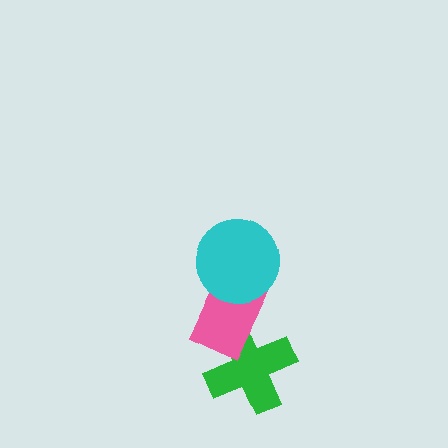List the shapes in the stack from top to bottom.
From top to bottom: the cyan circle, the pink rectangle, the green cross.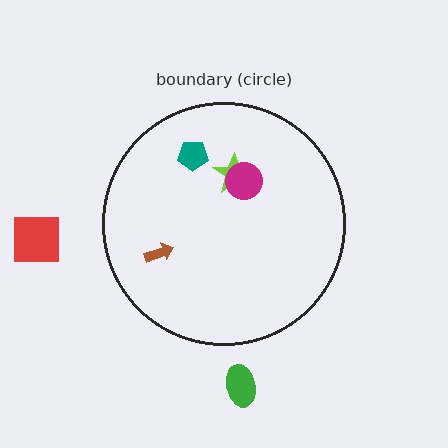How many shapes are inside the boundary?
4 inside, 2 outside.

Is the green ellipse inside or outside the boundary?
Outside.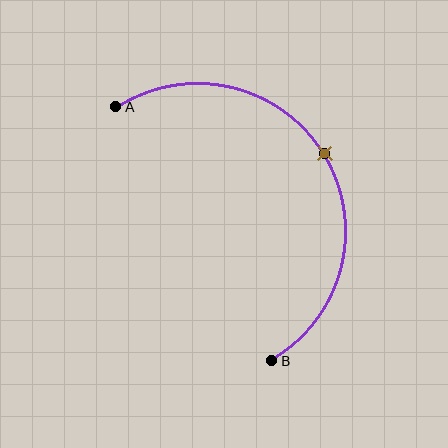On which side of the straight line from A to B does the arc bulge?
The arc bulges to the right of the straight line connecting A and B.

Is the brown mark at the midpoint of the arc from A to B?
Yes. The brown mark lies on the arc at equal arc-length from both A and B — it is the arc midpoint.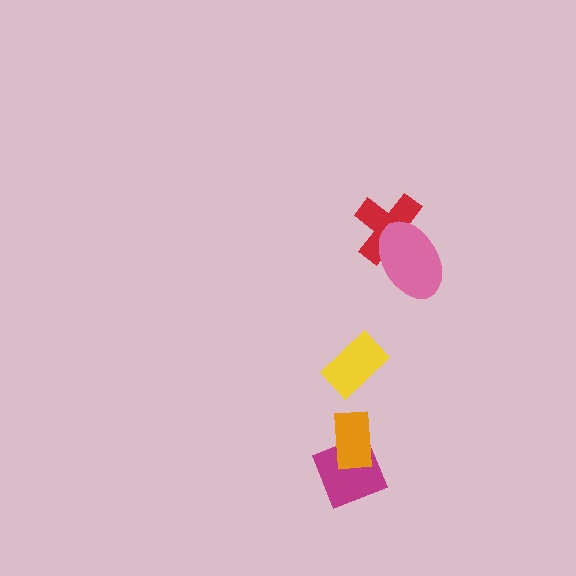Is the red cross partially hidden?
Yes, it is partially covered by another shape.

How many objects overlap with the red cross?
1 object overlaps with the red cross.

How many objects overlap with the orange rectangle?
1 object overlaps with the orange rectangle.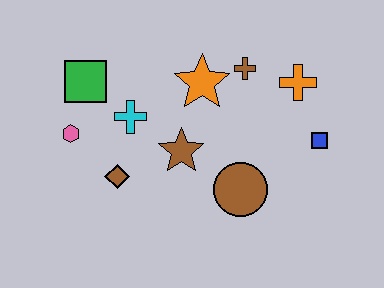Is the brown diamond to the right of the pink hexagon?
Yes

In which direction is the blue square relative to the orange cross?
The blue square is below the orange cross.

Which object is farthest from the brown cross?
The pink hexagon is farthest from the brown cross.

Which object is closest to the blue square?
The orange cross is closest to the blue square.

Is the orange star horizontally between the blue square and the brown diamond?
Yes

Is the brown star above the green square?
No